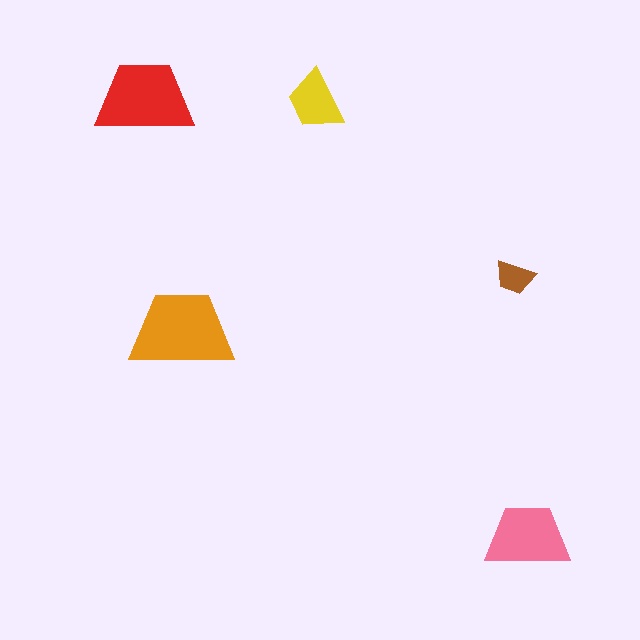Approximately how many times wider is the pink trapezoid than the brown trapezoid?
About 2 times wider.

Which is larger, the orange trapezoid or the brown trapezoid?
The orange one.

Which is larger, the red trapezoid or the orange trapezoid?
The orange one.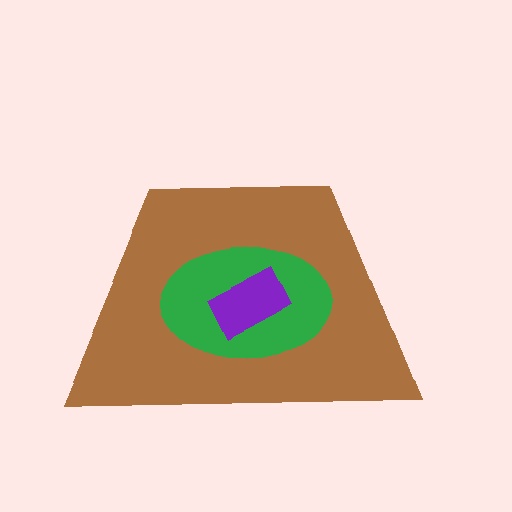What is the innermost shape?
The purple rectangle.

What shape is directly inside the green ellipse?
The purple rectangle.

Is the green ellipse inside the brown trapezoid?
Yes.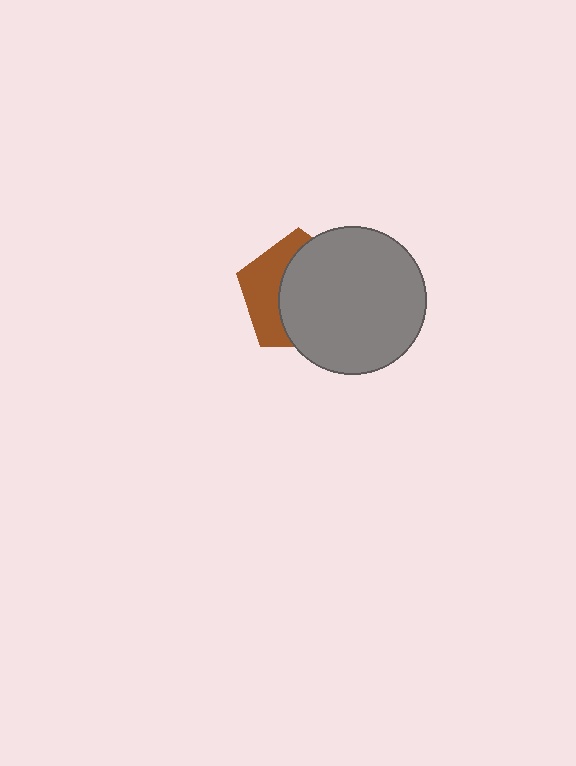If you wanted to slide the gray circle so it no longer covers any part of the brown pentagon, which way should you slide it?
Slide it right — that is the most direct way to separate the two shapes.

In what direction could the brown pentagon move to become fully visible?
The brown pentagon could move left. That would shift it out from behind the gray circle entirely.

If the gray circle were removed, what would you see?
You would see the complete brown pentagon.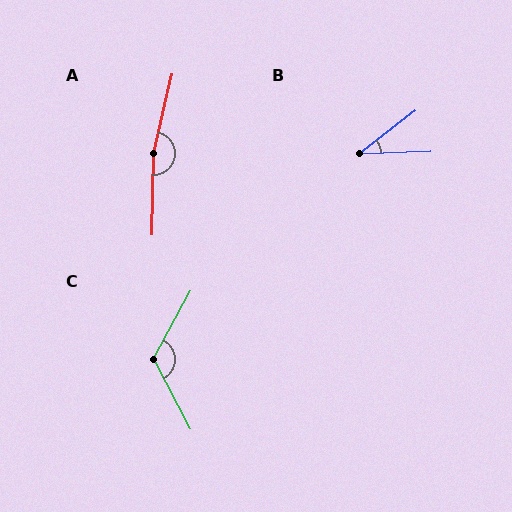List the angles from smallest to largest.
B (35°), C (123°), A (168°).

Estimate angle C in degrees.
Approximately 123 degrees.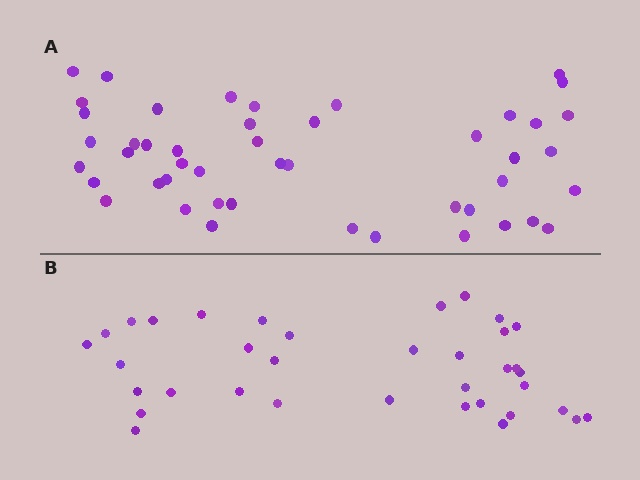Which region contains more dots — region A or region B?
Region A (the top region) has more dots.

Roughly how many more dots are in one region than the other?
Region A has roughly 12 or so more dots than region B.